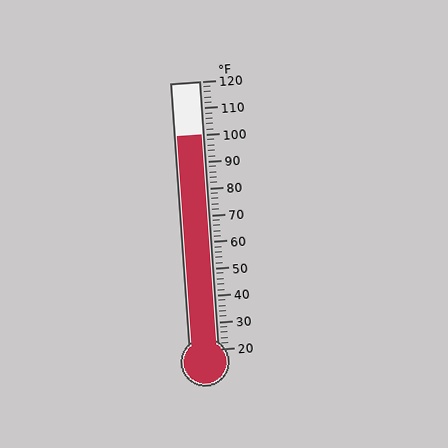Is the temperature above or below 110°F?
The temperature is below 110°F.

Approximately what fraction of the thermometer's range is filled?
The thermometer is filled to approximately 80% of its range.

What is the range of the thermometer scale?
The thermometer scale ranges from 20°F to 120°F.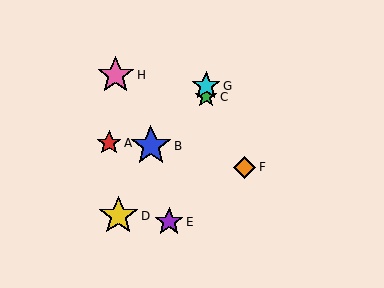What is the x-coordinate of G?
Object G is at x≈206.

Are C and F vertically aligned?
No, C is at x≈206 and F is at x≈245.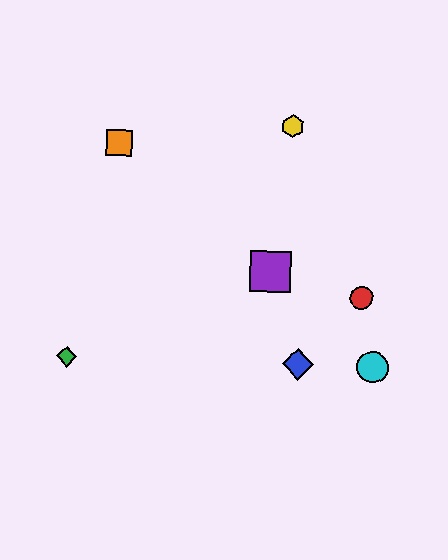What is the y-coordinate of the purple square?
The purple square is at y≈272.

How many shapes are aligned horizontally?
3 shapes (the blue diamond, the green diamond, the cyan circle) are aligned horizontally.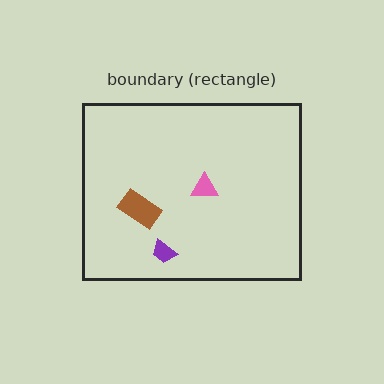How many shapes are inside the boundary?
3 inside, 0 outside.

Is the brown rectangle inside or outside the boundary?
Inside.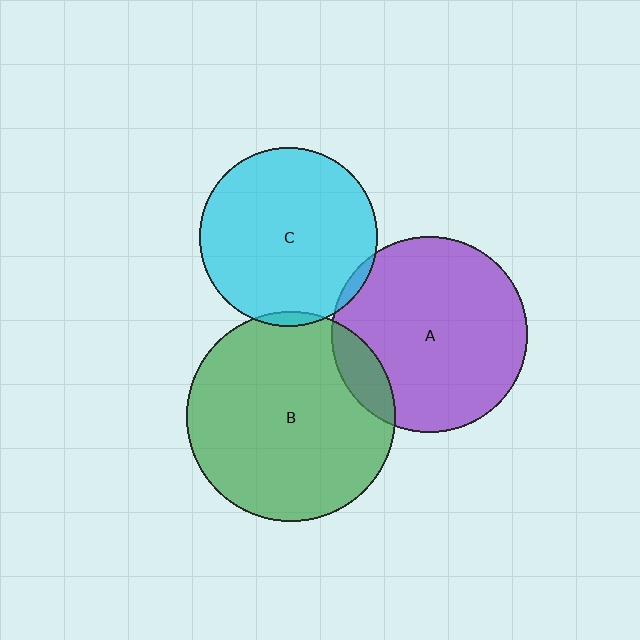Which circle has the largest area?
Circle B (green).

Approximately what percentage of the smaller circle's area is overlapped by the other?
Approximately 10%.